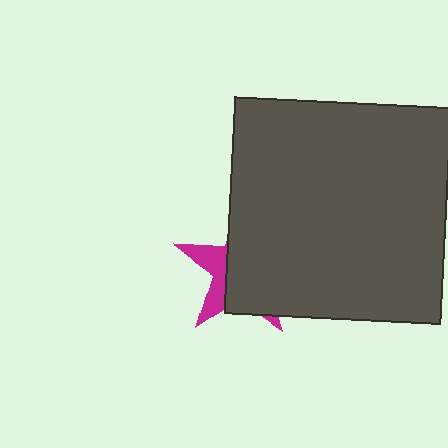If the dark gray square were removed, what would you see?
You would see the complete magenta star.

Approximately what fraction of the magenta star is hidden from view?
Roughly 70% of the magenta star is hidden behind the dark gray square.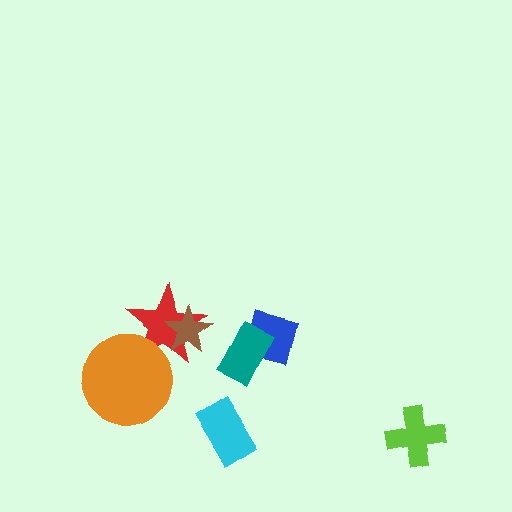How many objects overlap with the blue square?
1 object overlaps with the blue square.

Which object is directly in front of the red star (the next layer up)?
The brown star is directly in front of the red star.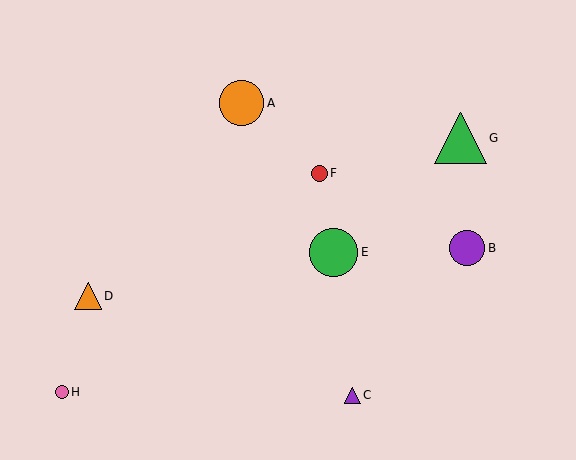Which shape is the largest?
The green triangle (labeled G) is the largest.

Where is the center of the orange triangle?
The center of the orange triangle is at (88, 296).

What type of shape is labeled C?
Shape C is a purple triangle.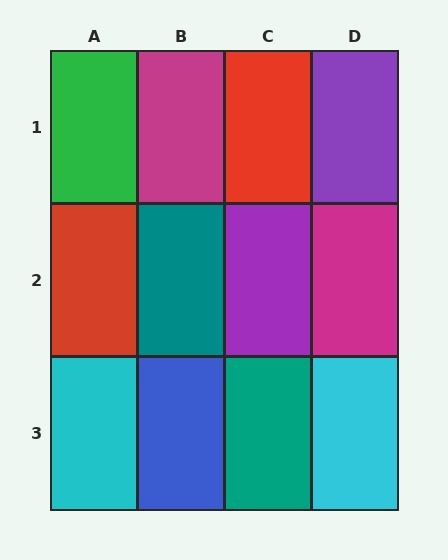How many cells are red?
2 cells are red.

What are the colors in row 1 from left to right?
Green, magenta, red, purple.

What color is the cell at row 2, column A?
Red.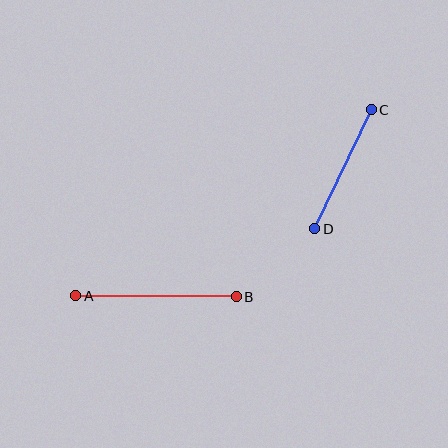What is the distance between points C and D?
The distance is approximately 132 pixels.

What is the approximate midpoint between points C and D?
The midpoint is at approximately (343, 169) pixels.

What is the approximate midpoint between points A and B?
The midpoint is at approximately (156, 296) pixels.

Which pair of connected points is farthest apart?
Points A and B are farthest apart.